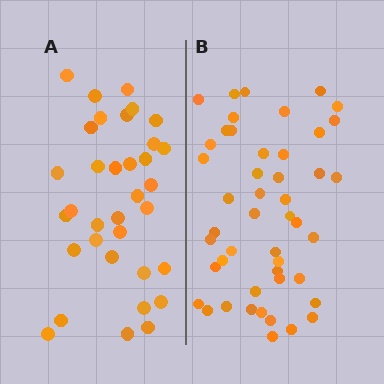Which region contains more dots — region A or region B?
Region B (the right region) has more dots.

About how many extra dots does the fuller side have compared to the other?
Region B has approximately 15 more dots than region A.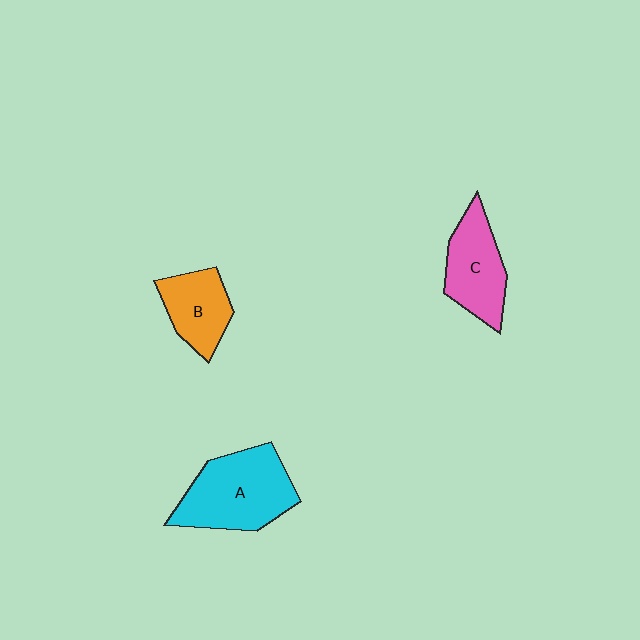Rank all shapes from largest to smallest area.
From largest to smallest: A (cyan), C (pink), B (orange).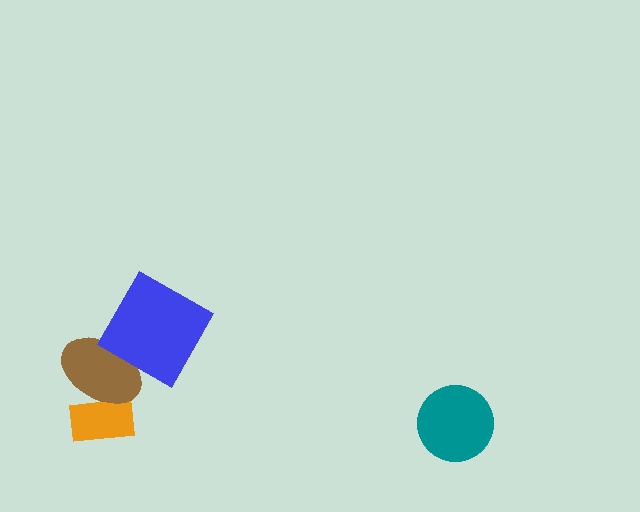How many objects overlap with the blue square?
1 object overlaps with the blue square.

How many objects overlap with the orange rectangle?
1 object overlaps with the orange rectangle.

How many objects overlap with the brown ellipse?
2 objects overlap with the brown ellipse.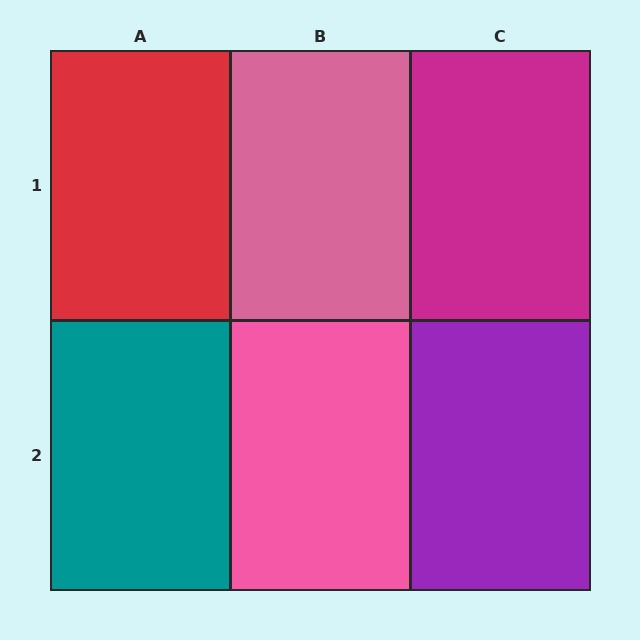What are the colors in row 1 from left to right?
Red, pink, magenta.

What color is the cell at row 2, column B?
Pink.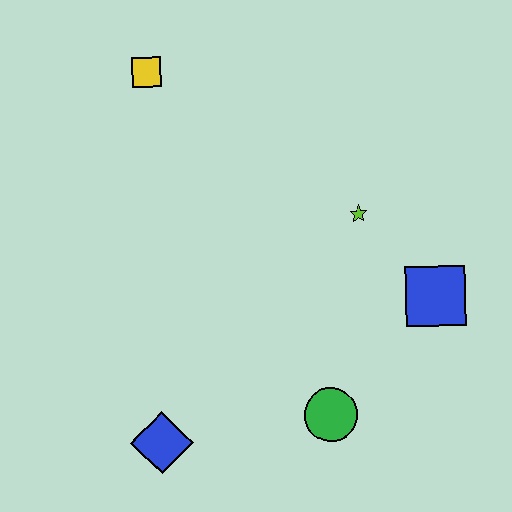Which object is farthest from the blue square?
The yellow square is farthest from the blue square.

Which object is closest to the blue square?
The lime star is closest to the blue square.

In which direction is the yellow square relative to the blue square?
The yellow square is to the left of the blue square.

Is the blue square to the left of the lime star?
No